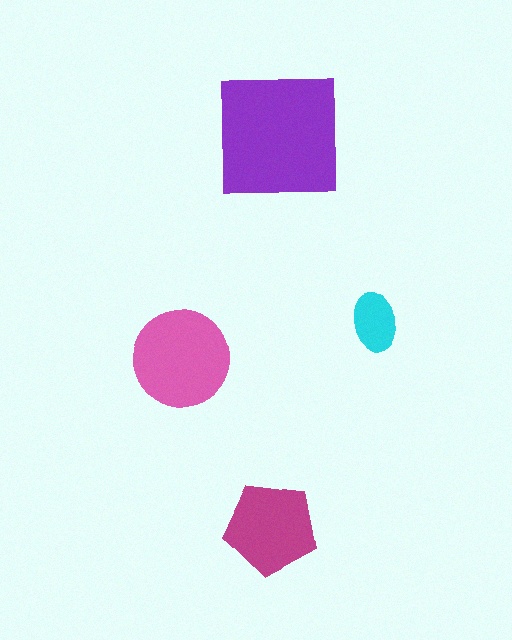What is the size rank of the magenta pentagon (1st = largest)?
3rd.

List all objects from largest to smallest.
The purple square, the pink circle, the magenta pentagon, the cyan ellipse.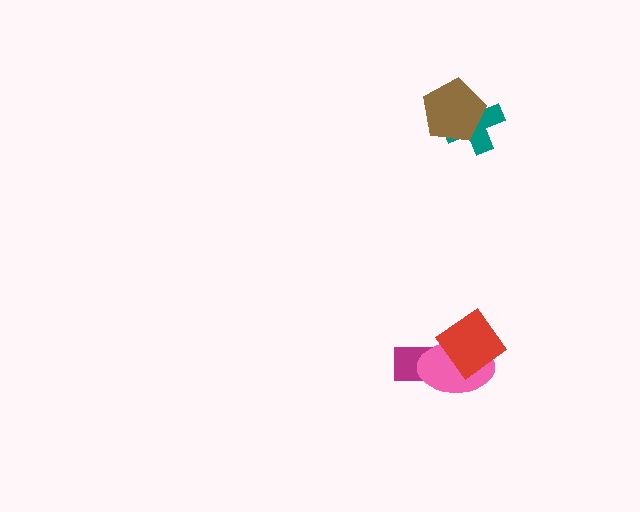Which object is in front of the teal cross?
The brown pentagon is in front of the teal cross.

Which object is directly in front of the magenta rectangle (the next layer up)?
The pink ellipse is directly in front of the magenta rectangle.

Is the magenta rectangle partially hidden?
Yes, it is partially covered by another shape.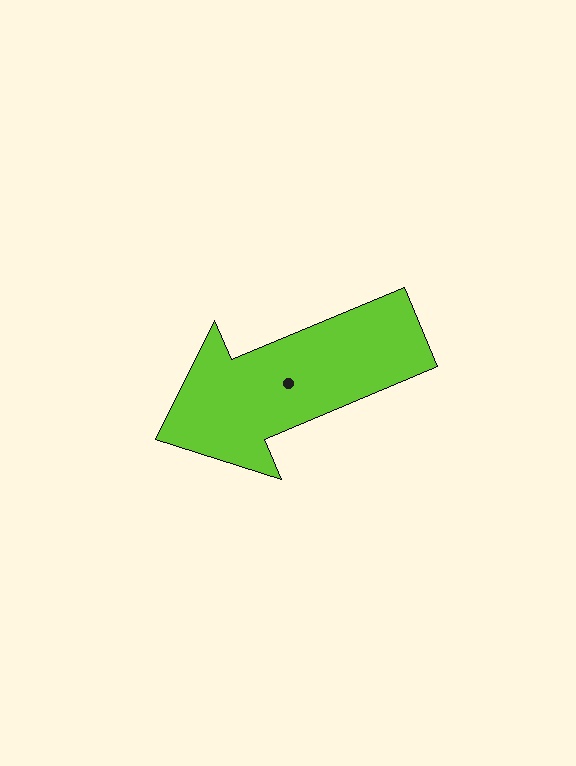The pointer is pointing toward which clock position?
Roughly 8 o'clock.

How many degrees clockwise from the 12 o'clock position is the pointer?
Approximately 247 degrees.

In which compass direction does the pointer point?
Southwest.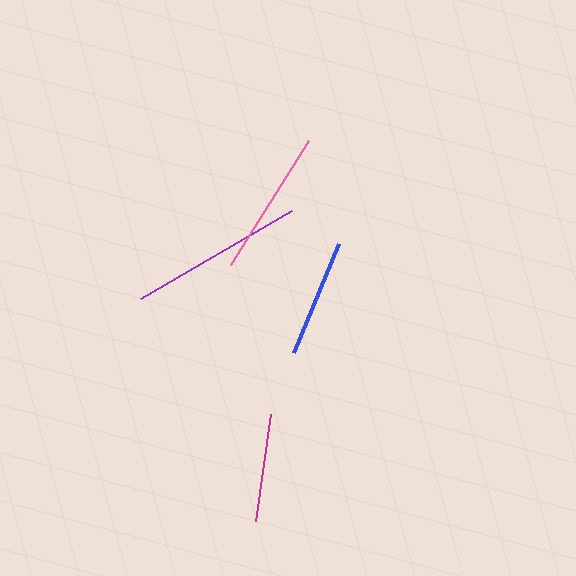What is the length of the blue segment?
The blue segment is approximately 118 pixels long.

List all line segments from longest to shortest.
From longest to shortest: purple, pink, blue, magenta.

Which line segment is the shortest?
The magenta line is the shortest at approximately 109 pixels.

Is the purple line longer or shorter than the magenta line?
The purple line is longer than the magenta line.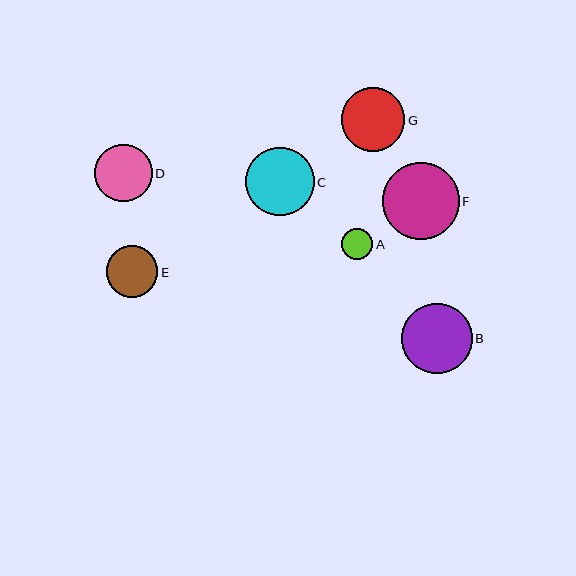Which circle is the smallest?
Circle A is the smallest with a size of approximately 31 pixels.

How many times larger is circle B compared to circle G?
Circle B is approximately 1.1 times the size of circle G.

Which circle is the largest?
Circle F is the largest with a size of approximately 77 pixels.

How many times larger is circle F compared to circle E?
Circle F is approximately 1.5 times the size of circle E.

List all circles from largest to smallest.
From largest to smallest: F, B, C, G, D, E, A.